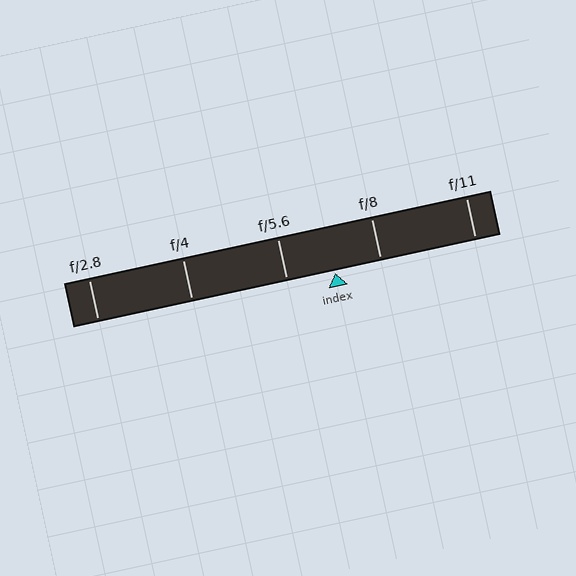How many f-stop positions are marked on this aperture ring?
There are 5 f-stop positions marked.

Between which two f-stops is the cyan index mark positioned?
The index mark is between f/5.6 and f/8.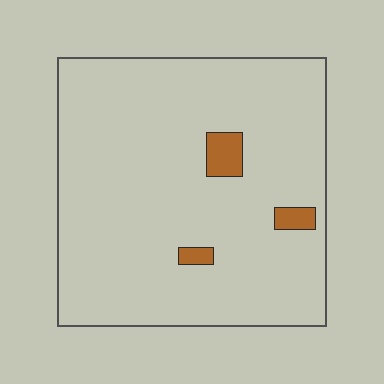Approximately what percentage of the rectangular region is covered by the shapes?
Approximately 5%.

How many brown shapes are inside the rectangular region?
3.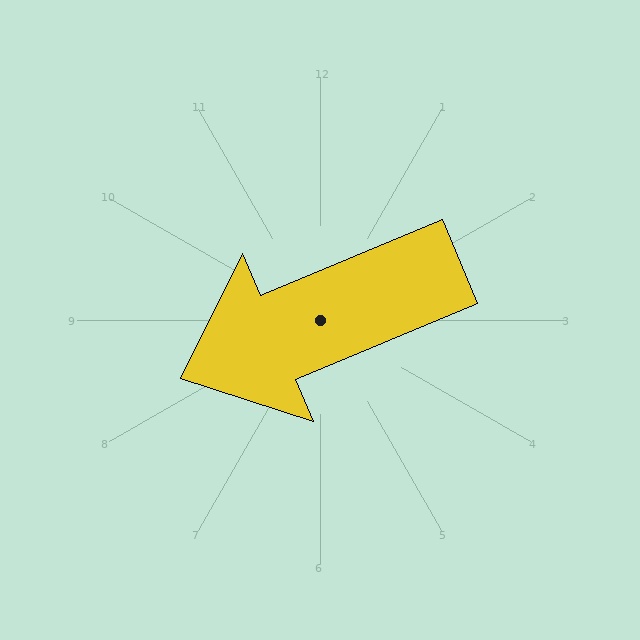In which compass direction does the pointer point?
Southwest.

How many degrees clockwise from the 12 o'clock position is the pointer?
Approximately 247 degrees.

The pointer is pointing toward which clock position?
Roughly 8 o'clock.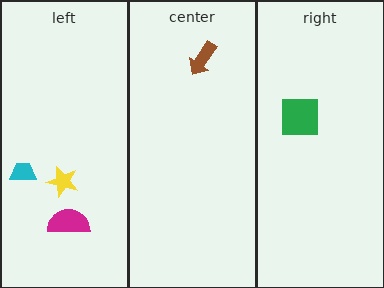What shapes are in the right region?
The green square.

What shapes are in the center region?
The brown arrow.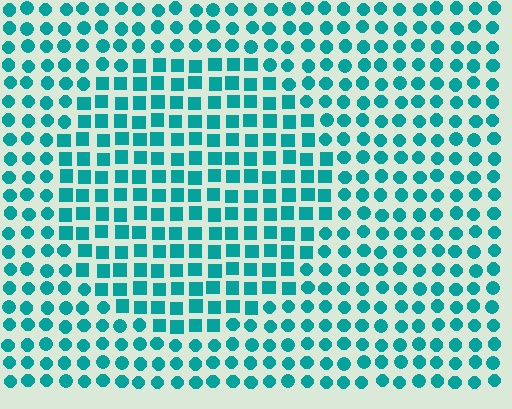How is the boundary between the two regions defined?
The boundary is defined by a change in element shape: squares inside vs. circles outside. All elements share the same color and spacing.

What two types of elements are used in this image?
The image uses squares inside the circle region and circles outside it.